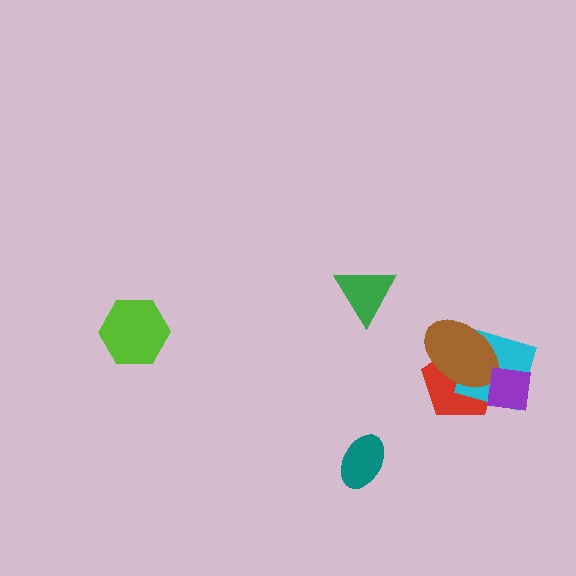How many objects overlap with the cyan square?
3 objects overlap with the cyan square.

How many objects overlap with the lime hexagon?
0 objects overlap with the lime hexagon.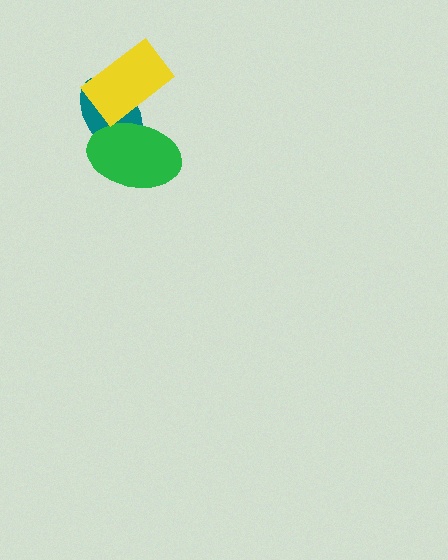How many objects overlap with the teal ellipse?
2 objects overlap with the teal ellipse.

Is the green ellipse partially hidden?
Yes, it is partially covered by another shape.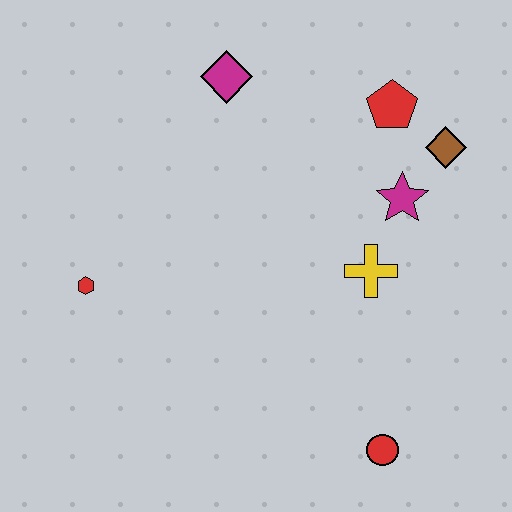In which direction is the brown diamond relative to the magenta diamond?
The brown diamond is to the right of the magenta diamond.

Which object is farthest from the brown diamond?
The red hexagon is farthest from the brown diamond.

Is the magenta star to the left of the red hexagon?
No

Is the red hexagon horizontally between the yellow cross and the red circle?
No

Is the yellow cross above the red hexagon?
Yes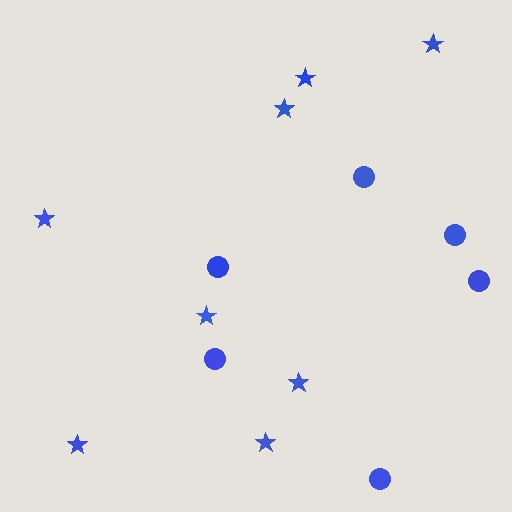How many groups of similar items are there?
There are 2 groups: one group of circles (6) and one group of stars (8).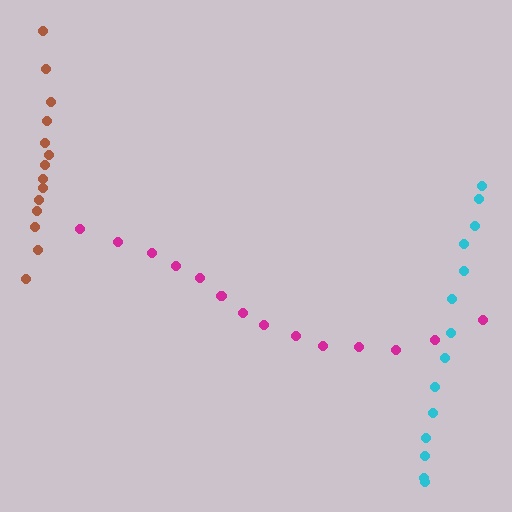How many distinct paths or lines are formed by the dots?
There are 3 distinct paths.